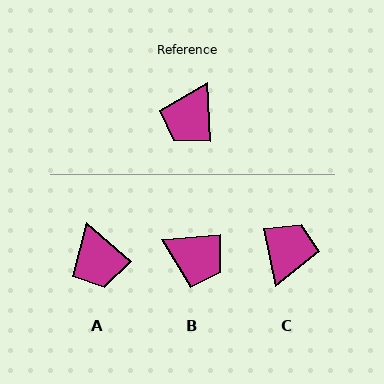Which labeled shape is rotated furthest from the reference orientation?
C, about 171 degrees away.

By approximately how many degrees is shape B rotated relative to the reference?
Approximately 92 degrees counter-clockwise.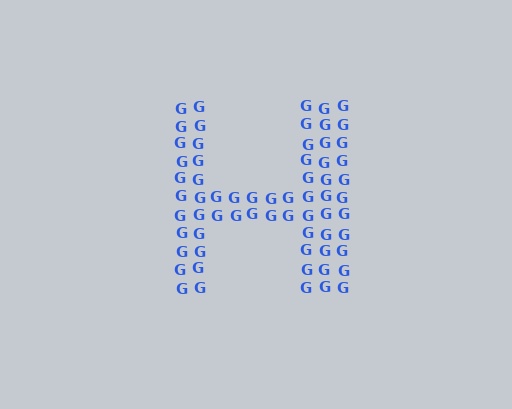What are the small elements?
The small elements are letter G's.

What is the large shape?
The large shape is the letter H.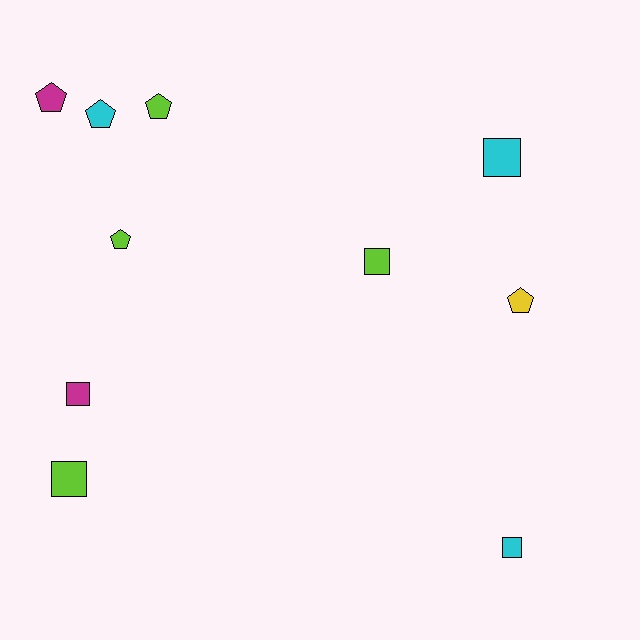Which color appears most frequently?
Lime, with 4 objects.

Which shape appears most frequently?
Pentagon, with 5 objects.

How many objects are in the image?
There are 10 objects.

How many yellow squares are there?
There are no yellow squares.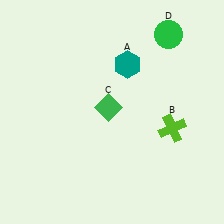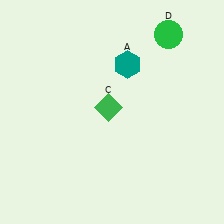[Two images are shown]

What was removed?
The lime cross (B) was removed in Image 2.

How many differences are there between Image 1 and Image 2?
There is 1 difference between the two images.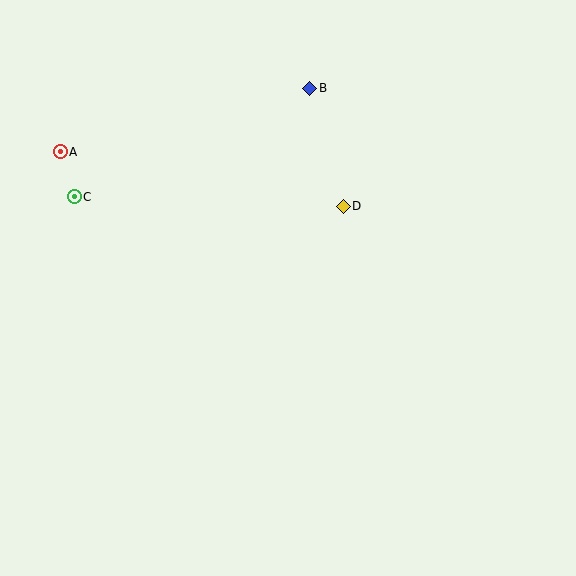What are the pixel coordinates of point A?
Point A is at (60, 152).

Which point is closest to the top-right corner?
Point B is closest to the top-right corner.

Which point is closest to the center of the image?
Point D at (343, 206) is closest to the center.